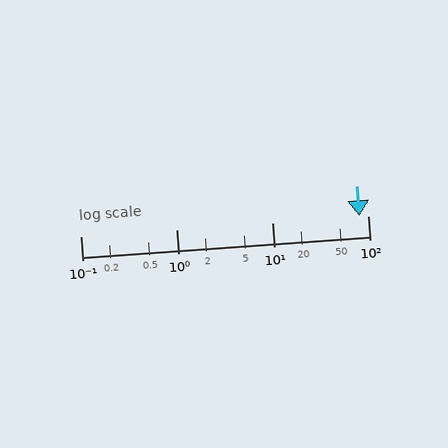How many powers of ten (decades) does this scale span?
The scale spans 3 decades, from 0.1 to 100.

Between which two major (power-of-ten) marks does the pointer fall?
The pointer is between 10 and 100.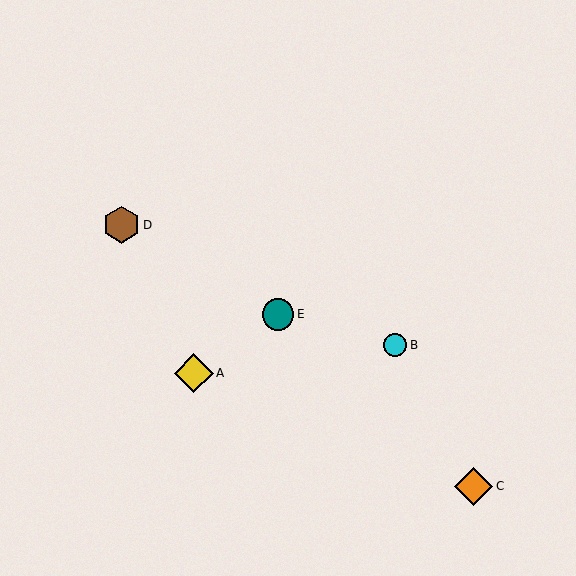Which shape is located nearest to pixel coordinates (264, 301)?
The teal circle (labeled E) at (278, 314) is nearest to that location.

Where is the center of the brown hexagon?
The center of the brown hexagon is at (121, 225).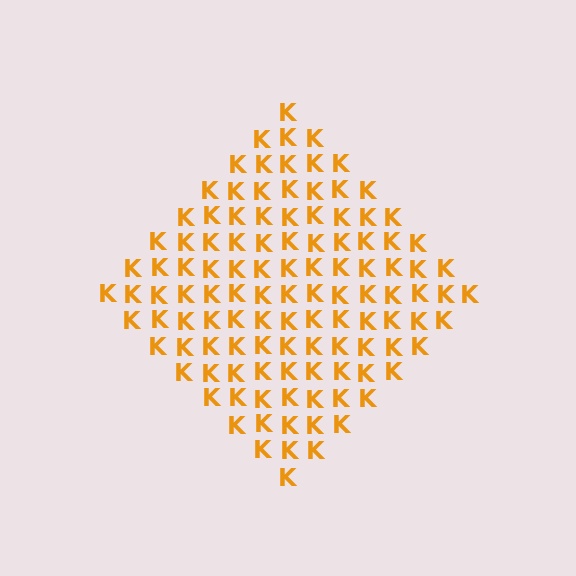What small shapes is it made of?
It is made of small letter K's.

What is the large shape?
The large shape is a diamond.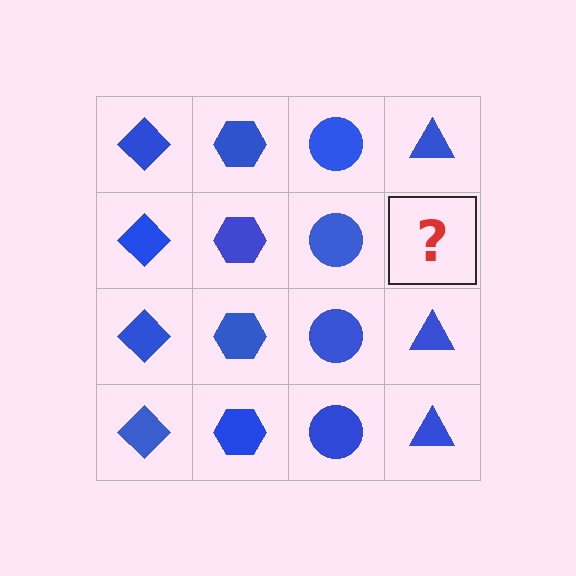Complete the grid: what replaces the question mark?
The question mark should be replaced with a blue triangle.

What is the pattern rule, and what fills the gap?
The rule is that each column has a consistent shape. The gap should be filled with a blue triangle.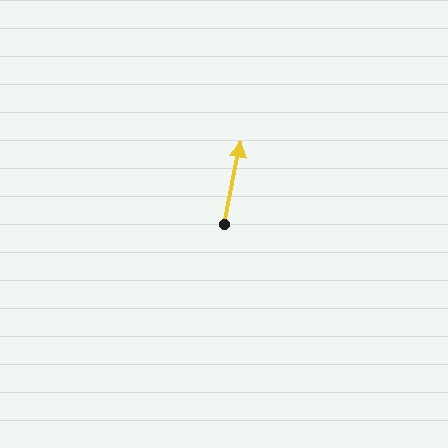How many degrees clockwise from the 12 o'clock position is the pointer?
Approximately 12 degrees.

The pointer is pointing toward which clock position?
Roughly 12 o'clock.